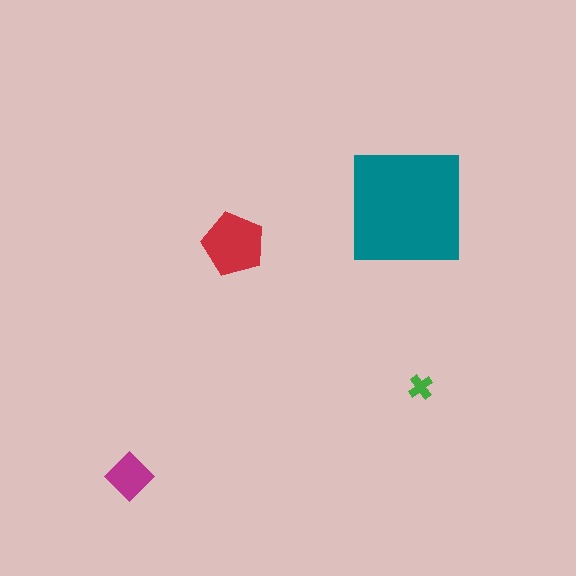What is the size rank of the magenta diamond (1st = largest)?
3rd.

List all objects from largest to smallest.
The teal square, the red pentagon, the magenta diamond, the green cross.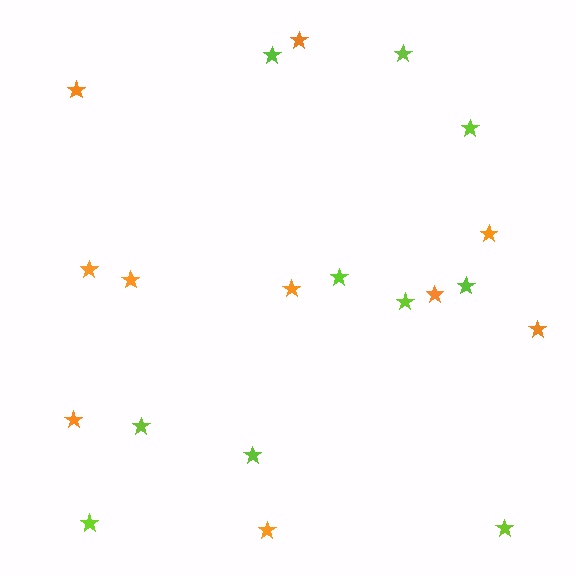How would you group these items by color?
There are 2 groups: one group of orange stars (10) and one group of lime stars (10).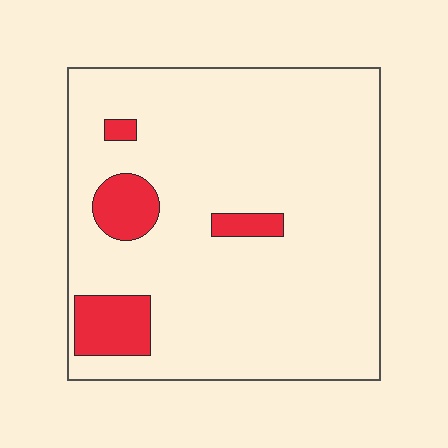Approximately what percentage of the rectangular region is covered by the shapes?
Approximately 10%.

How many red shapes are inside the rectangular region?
4.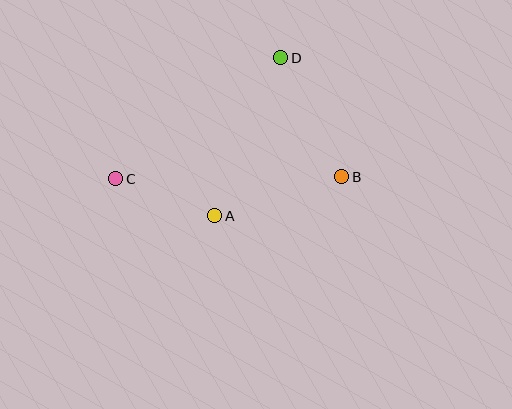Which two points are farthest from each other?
Points B and C are farthest from each other.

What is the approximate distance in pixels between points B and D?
The distance between B and D is approximately 134 pixels.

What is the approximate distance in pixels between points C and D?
The distance between C and D is approximately 205 pixels.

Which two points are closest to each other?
Points A and C are closest to each other.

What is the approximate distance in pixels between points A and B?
The distance between A and B is approximately 133 pixels.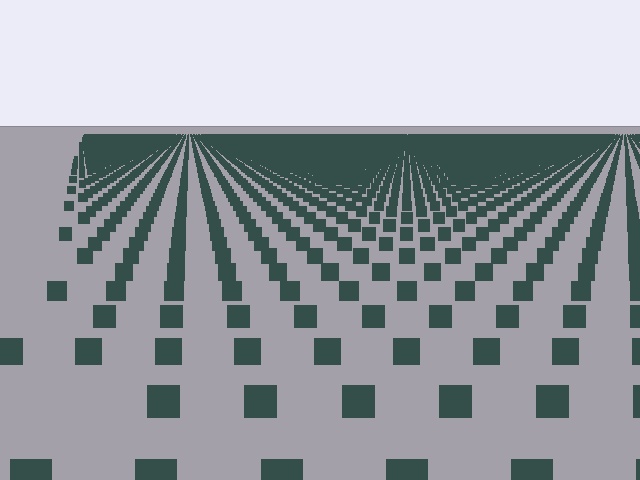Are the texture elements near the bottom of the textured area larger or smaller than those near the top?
Larger. Near the bottom, elements are closer to the viewer and appear at a bigger on-screen size.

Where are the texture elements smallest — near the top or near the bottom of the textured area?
Near the top.